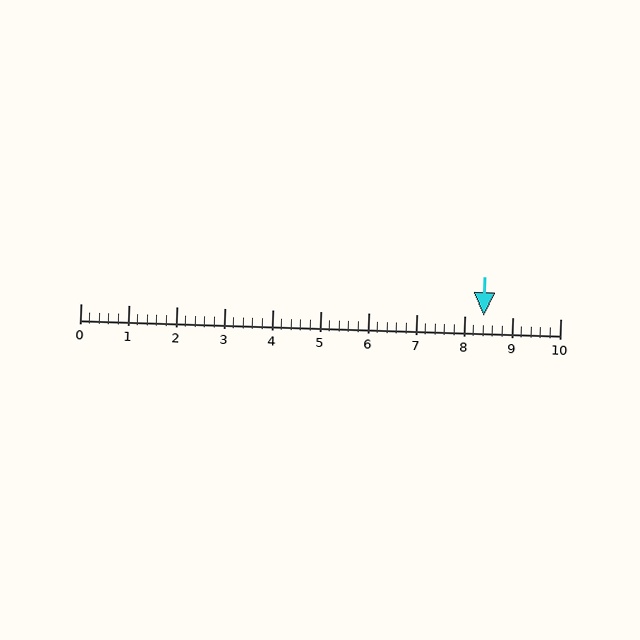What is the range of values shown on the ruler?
The ruler shows values from 0 to 10.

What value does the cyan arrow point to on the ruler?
The cyan arrow points to approximately 8.4.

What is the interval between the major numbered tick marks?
The major tick marks are spaced 1 units apart.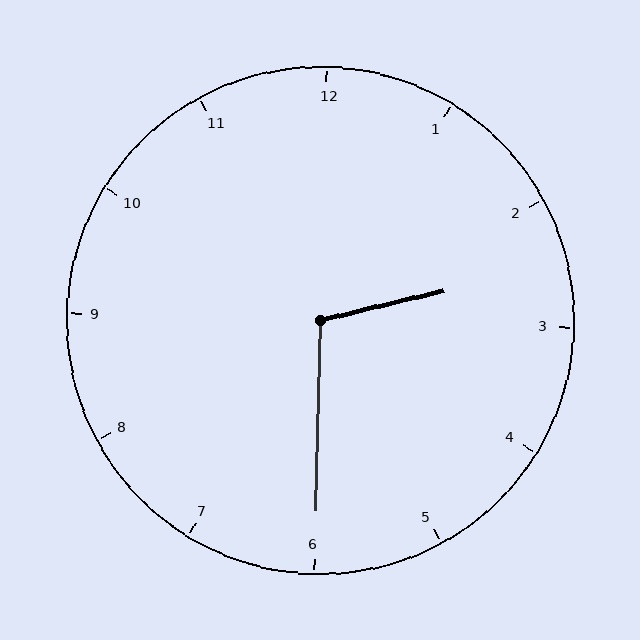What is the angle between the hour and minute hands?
Approximately 105 degrees.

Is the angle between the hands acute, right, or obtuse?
It is obtuse.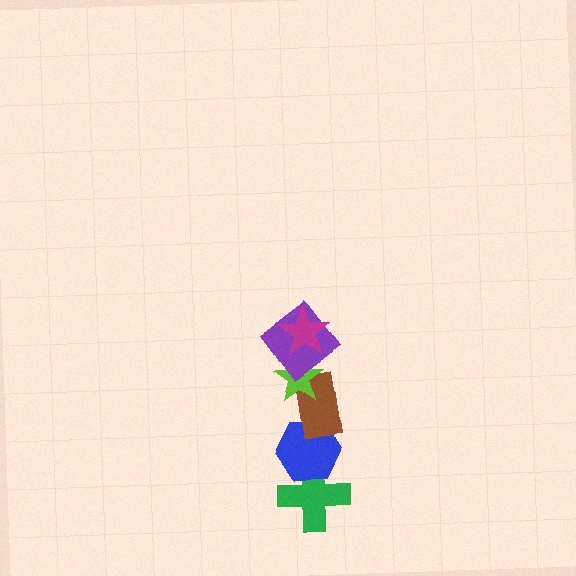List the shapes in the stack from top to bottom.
From top to bottom: the magenta star, the purple diamond, the lime star, the brown rectangle, the blue hexagon, the green cross.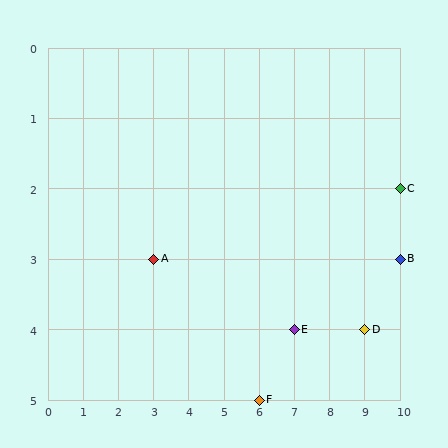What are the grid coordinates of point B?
Point B is at grid coordinates (10, 3).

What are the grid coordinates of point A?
Point A is at grid coordinates (3, 3).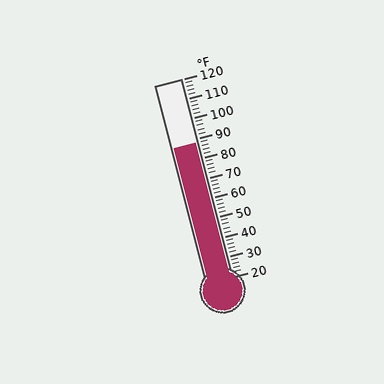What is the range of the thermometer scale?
The thermometer scale ranges from 20°F to 120°F.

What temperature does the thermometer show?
The thermometer shows approximately 88°F.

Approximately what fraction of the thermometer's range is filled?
The thermometer is filled to approximately 70% of its range.